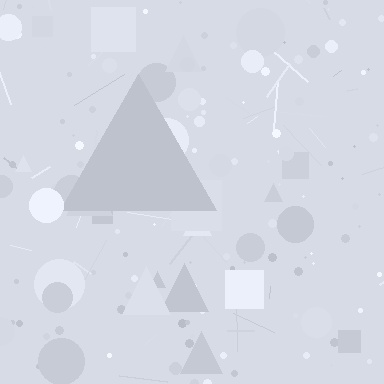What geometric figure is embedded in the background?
A triangle is embedded in the background.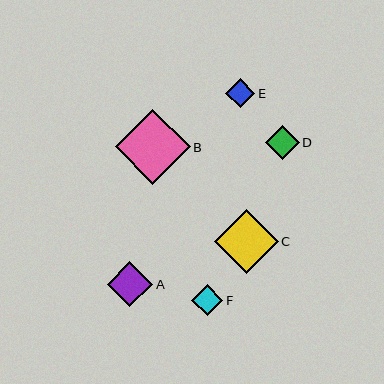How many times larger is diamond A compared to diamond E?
Diamond A is approximately 1.6 times the size of diamond E.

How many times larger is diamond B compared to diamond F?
Diamond B is approximately 2.4 times the size of diamond F.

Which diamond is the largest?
Diamond B is the largest with a size of approximately 75 pixels.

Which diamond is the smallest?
Diamond E is the smallest with a size of approximately 29 pixels.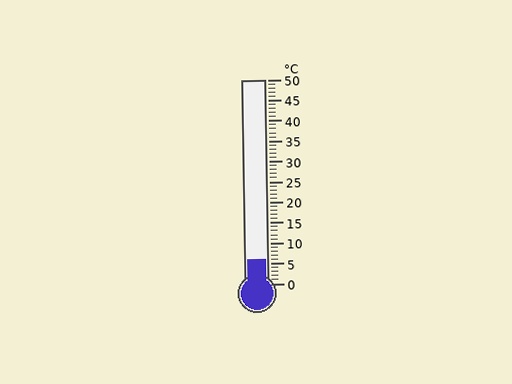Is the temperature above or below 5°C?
The temperature is above 5°C.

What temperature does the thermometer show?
The thermometer shows approximately 6°C.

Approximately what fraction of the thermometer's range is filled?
The thermometer is filled to approximately 10% of its range.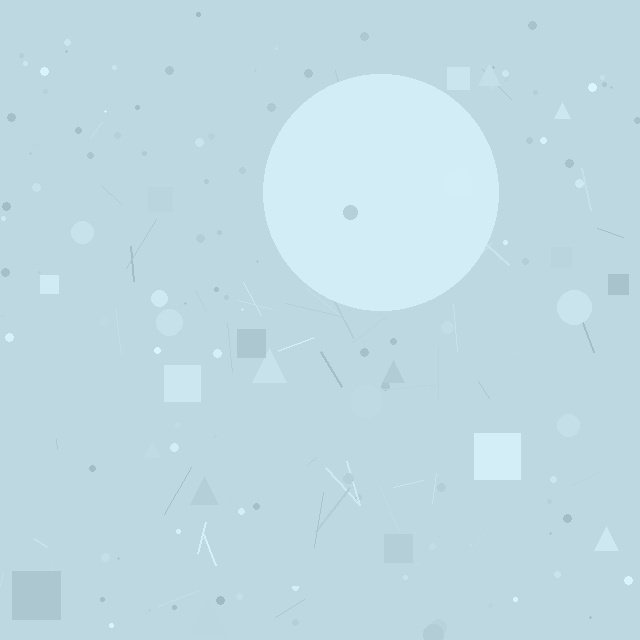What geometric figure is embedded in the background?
A circle is embedded in the background.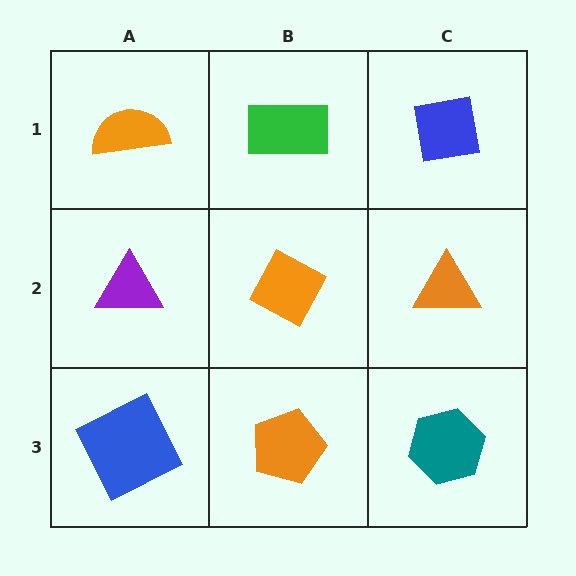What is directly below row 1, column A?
A purple triangle.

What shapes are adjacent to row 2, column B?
A green rectangle (row 1, column B), an orange pentagon (row 3, column B), a purple triangle (row 2, column A), an orange triangle (row 2, column C).